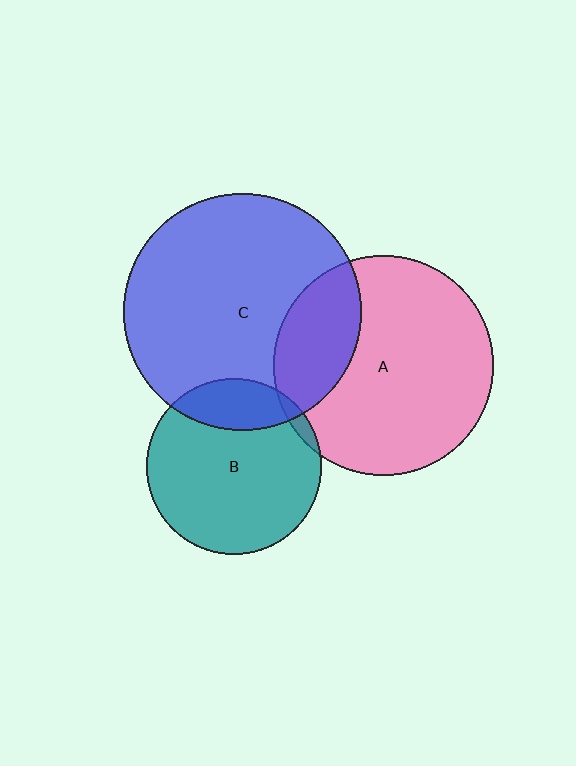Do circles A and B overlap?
Yes.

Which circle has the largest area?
Circle C (blue).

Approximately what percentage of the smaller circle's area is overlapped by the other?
Approximately 5%.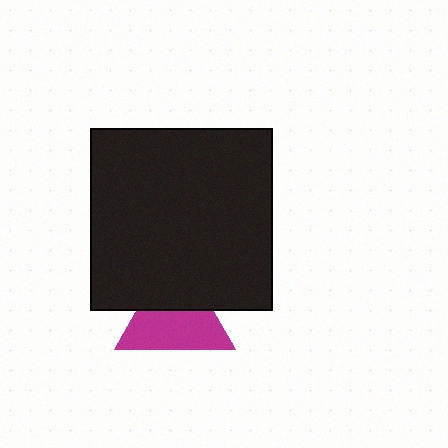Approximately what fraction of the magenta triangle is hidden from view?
Roughly 42% of the magenta triangle is hidden behind the black square.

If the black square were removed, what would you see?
You would see the complete magenta triangle.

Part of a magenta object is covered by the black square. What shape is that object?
It is a triangle.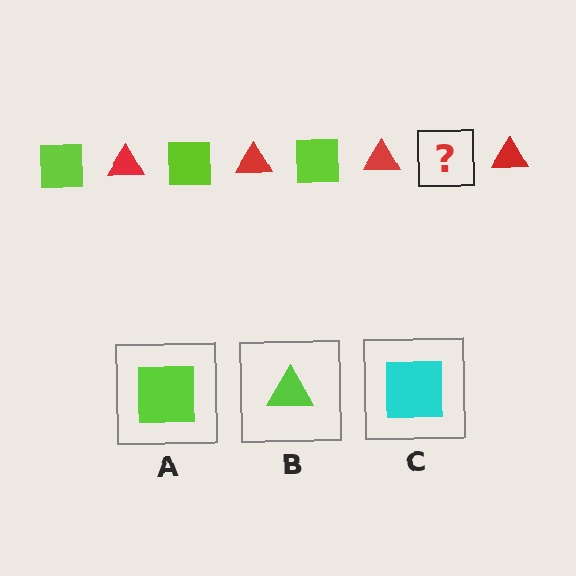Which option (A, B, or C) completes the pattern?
A.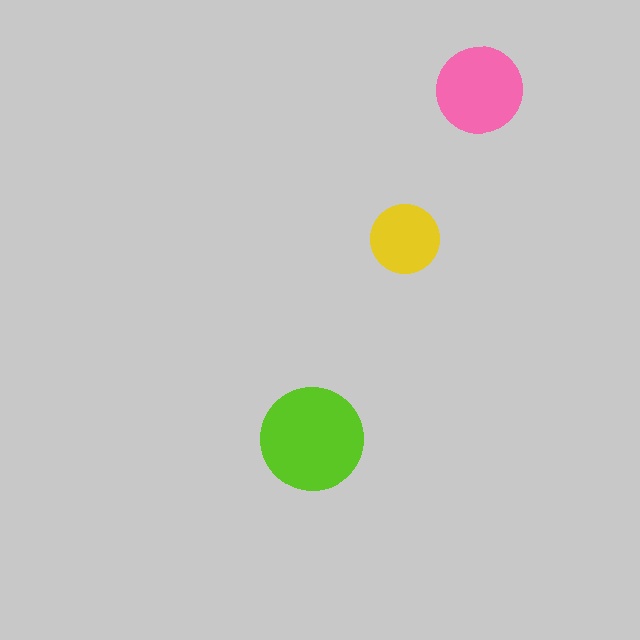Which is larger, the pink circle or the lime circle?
The lime one.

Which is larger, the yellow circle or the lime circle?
The lime one.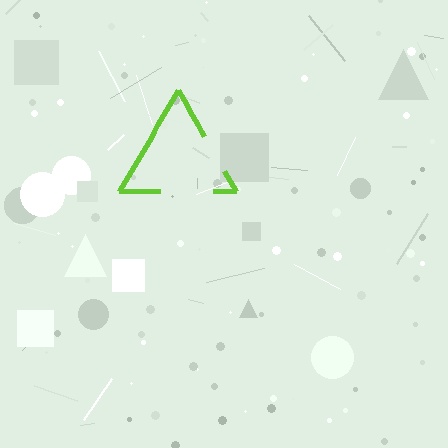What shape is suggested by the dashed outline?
The dashed outline suggests a triangle.